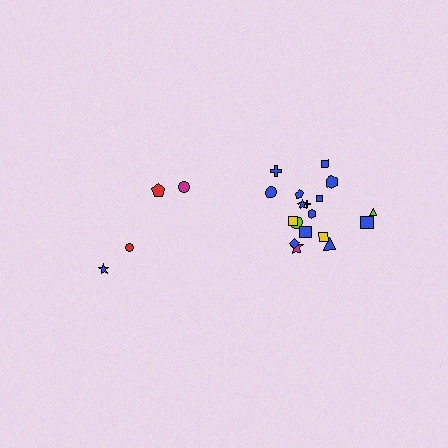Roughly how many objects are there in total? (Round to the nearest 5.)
Roughly 20 objects in total.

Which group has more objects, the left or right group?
The right group.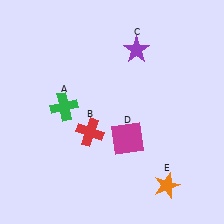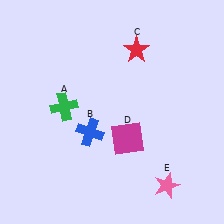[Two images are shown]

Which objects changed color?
B changed from red to blue. C changed from purple to red. E changed from orange to pink.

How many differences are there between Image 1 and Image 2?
There are 3 differences between the two images.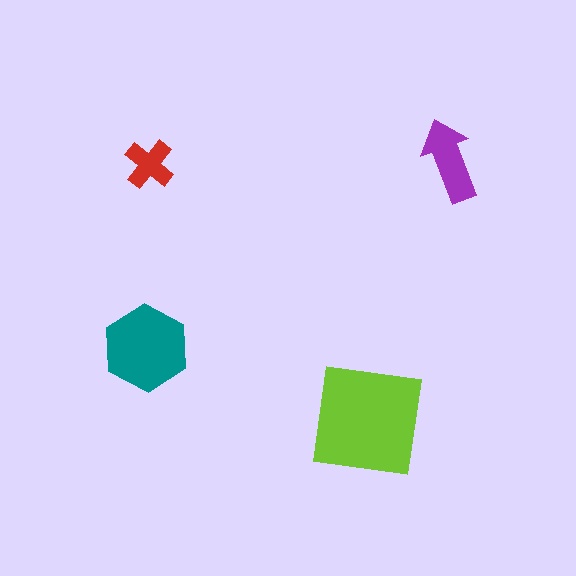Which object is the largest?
The lime square.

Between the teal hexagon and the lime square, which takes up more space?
The lime square.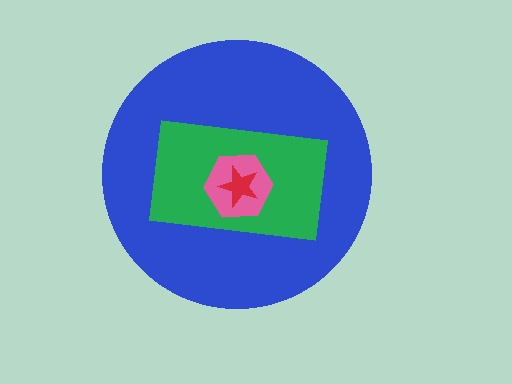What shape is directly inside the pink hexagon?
The red star.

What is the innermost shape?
The red star.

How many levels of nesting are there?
4.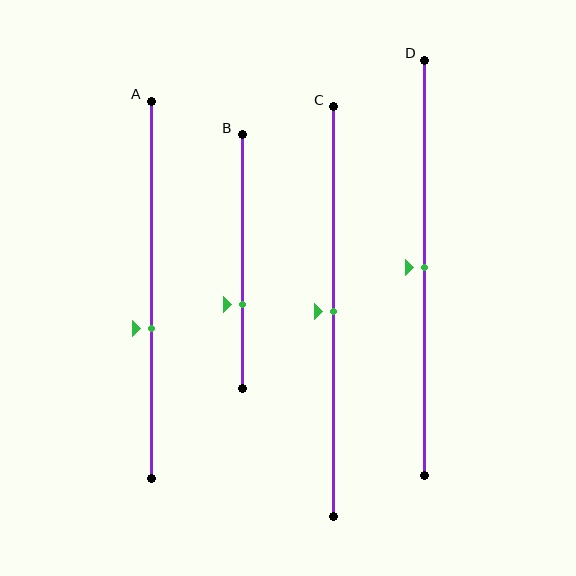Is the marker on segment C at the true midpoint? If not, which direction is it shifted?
Yes, the marker on segment C is at the true midpoint.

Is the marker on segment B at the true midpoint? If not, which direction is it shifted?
No, the marker on segment B is shifted downward by about 17% of the segment length.